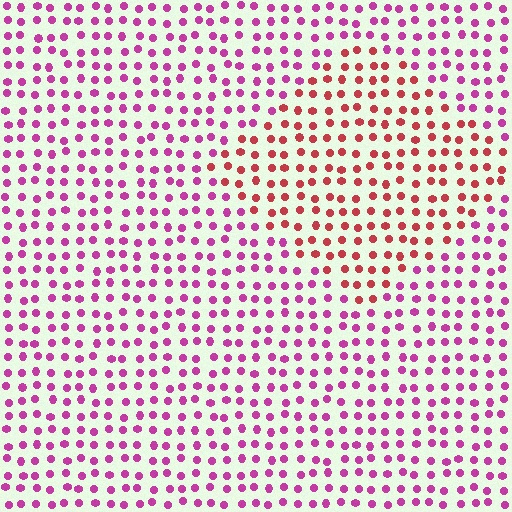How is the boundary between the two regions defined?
The boundary is defined purely by a slight shift in hue (about 40 degrees). Spacing, size, and orientation are identical on both sides.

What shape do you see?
I see a diamond.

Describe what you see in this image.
The image is filled with small magenta elements in a uniform arrangement. A diamond-shaped region is visible where the elements are tinted to a slightly different hue, forming a subtle color boundary.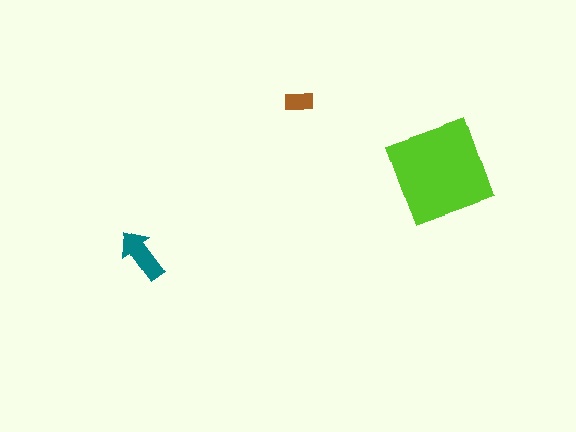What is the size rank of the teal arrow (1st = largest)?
2nd.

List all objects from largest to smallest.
The lime square, the teal arrow, the brown rectangle.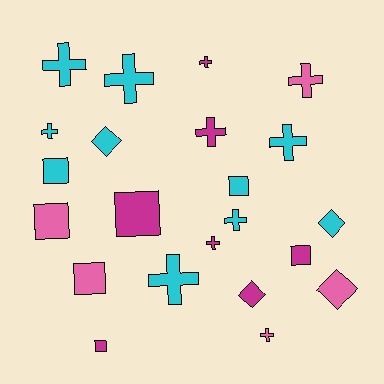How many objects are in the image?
There are 22 objects.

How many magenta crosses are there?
There are 3 magenta crosses.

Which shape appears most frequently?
Cross, with 11 objects.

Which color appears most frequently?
Cyan, with 10 objects.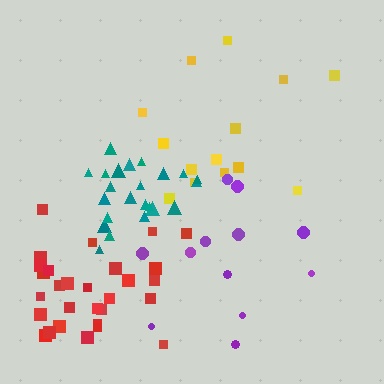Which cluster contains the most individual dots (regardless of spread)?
Red (30).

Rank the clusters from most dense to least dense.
teal, red, purple, yellow.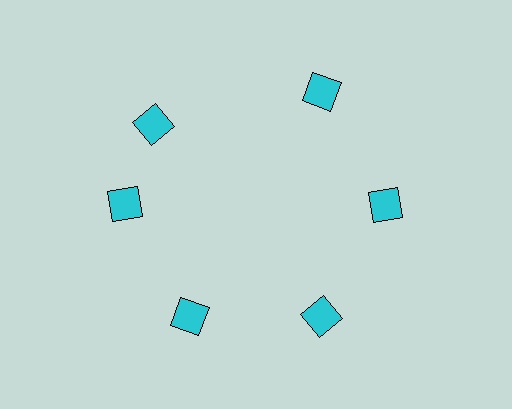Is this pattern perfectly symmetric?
No. The 6 cyan diamonds are arranged in a ring, but one element near the 11 o'clock position is rotated out of alignment along the ring, breaking the 6-fold rotational symmetry.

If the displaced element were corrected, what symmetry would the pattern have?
It would have 6-fold rotational symmetry — the pattern would map onto itself every 60 degrees.